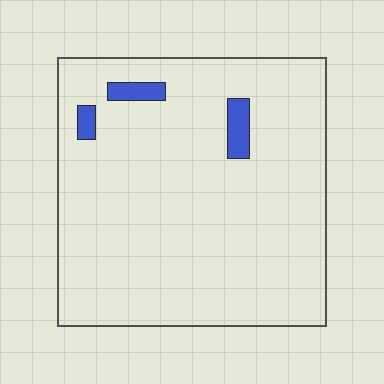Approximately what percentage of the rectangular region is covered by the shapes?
Approximately 5%.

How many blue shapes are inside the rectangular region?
3.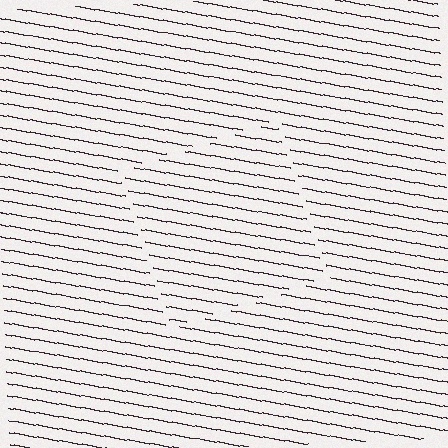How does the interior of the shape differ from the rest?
The interior of the shape contains the same grating, shifted by half a period — the contour is defined by the phase discontinuity where line-ends from the inner and outer gratings abut.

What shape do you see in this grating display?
An illusory square. The interior of the shape contains the same grating, shifted by half a period — the contour is defined by the phase discontinuity where line-ends from the inner and outer gratings abut.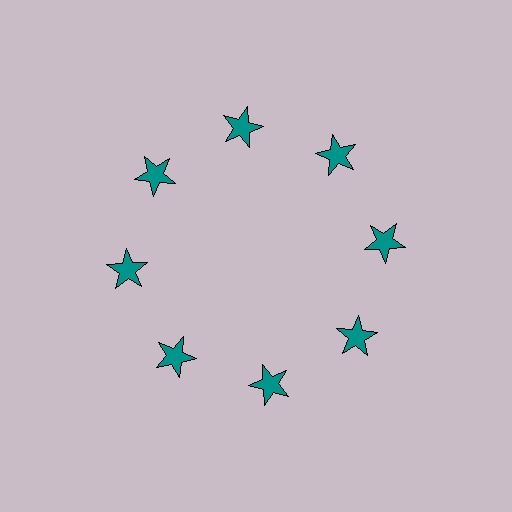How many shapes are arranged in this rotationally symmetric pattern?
There are 8 shapes, arranged in 8 groups of 1.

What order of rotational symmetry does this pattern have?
This pattern has 8-fold rotational symmetry.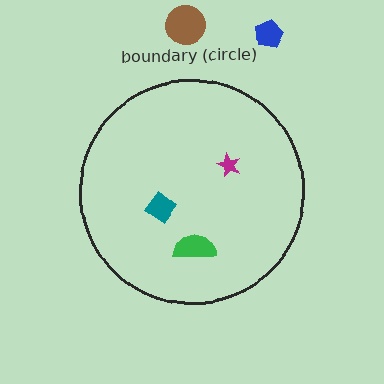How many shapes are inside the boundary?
3 inside, 2 outside.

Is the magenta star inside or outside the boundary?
Inside.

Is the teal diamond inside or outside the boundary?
Inside.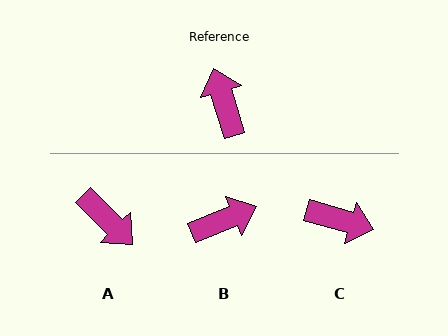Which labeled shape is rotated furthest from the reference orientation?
A, about 152 degrees away.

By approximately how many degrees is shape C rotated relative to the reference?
Approximately 123 degrees clockwise.